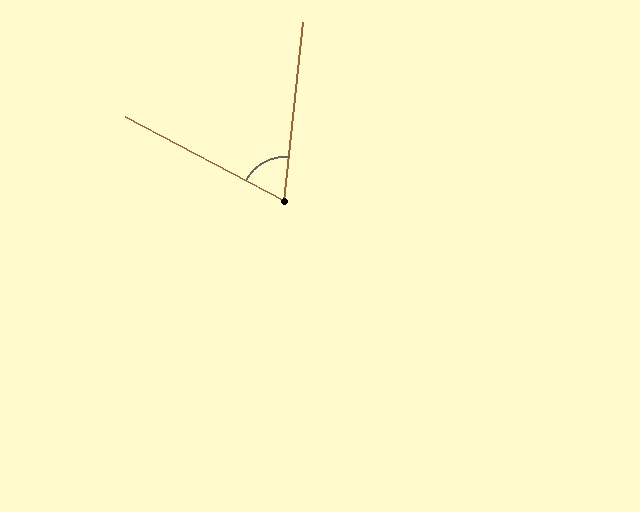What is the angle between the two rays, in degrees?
Approximately 68 degrees.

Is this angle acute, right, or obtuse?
It is acute.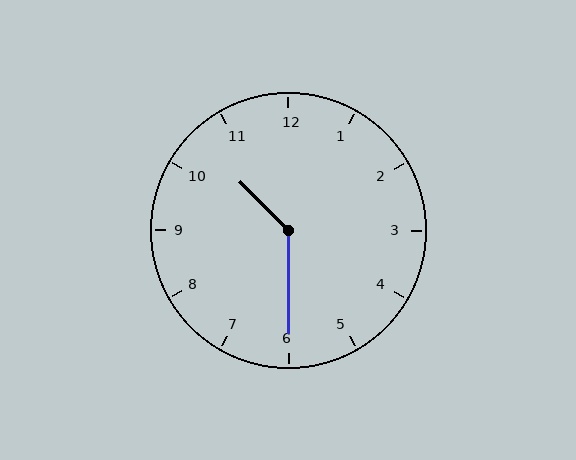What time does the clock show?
10:30.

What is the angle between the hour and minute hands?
Approximately 135 degrees.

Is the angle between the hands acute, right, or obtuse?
It is obtuse.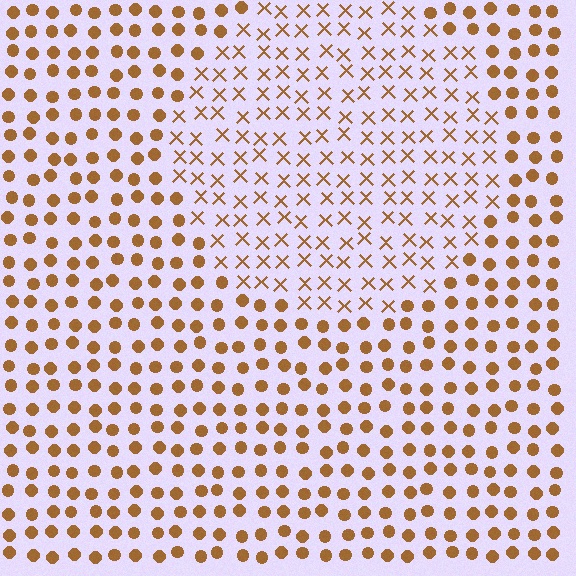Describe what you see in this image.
The image is filled with small brown elements arranged in a uniform grid. A circle-shaped region contains X marks, while the surrounding area contains circles. The boundary is defined purely by the change in element shape.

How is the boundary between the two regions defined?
The boundary is defined by a change in element shape: X marks inside vs. circles outside. All elements share the same color and spacing.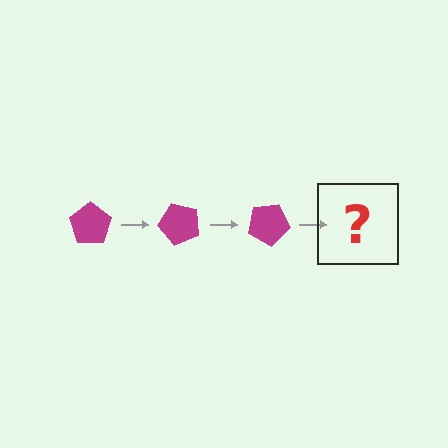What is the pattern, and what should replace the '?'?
The pattern is that the pentagon rotates 50 degrees each step. The '?' should be a magenta pentagon rotated 150 degrees.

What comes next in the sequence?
The next element should be a magenta pentagon rotated 150 degrees.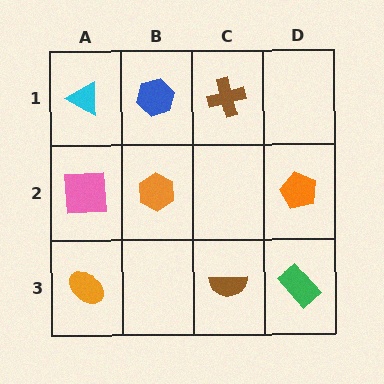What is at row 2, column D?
An orange pentagon.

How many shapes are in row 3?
3 shapes.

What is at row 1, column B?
A blue hexagon.